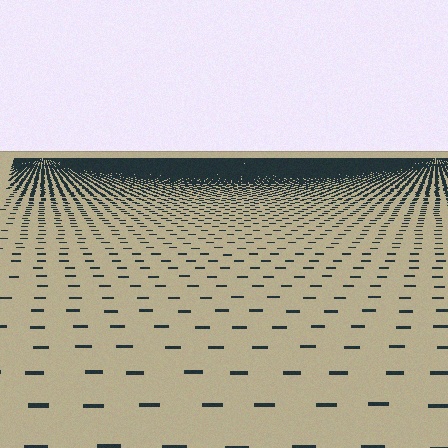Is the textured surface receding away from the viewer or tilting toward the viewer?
The surface is receding away from the viewer. Texture elements get smaller and denser toward the top.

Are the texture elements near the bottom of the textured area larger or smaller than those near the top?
Larger. Near the bottom, elements are closer to the viewer and appear at a bigger on-screen size.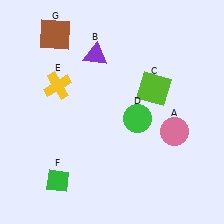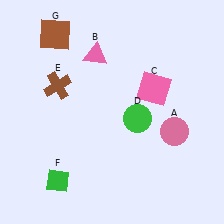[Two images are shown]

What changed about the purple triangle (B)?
In Image 1, B is purple. In Image 2, it changed to pink.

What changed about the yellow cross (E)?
In Image 1, E is yellow. In Image 2, it changed to brown.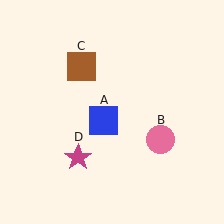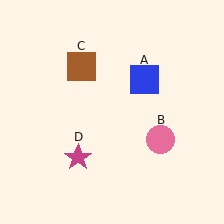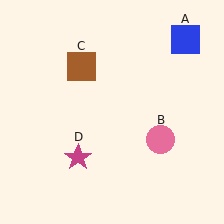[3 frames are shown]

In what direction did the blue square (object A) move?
The blue square (object A) moved up and to the right.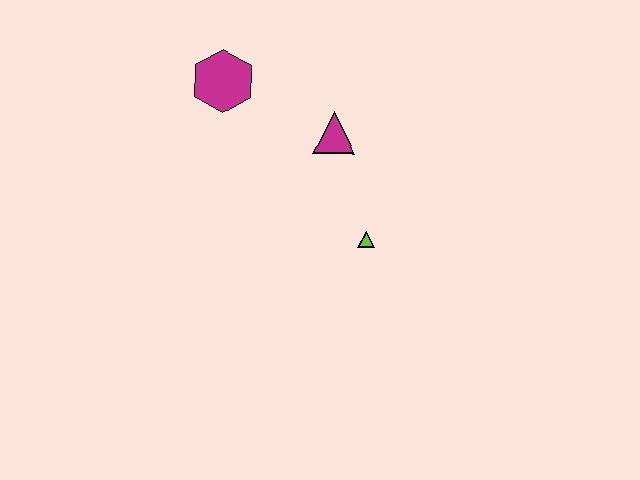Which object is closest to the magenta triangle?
The lime triangle is closest to the magenta triangle.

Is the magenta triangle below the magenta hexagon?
Yes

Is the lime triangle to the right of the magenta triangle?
Yes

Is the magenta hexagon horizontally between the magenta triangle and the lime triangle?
No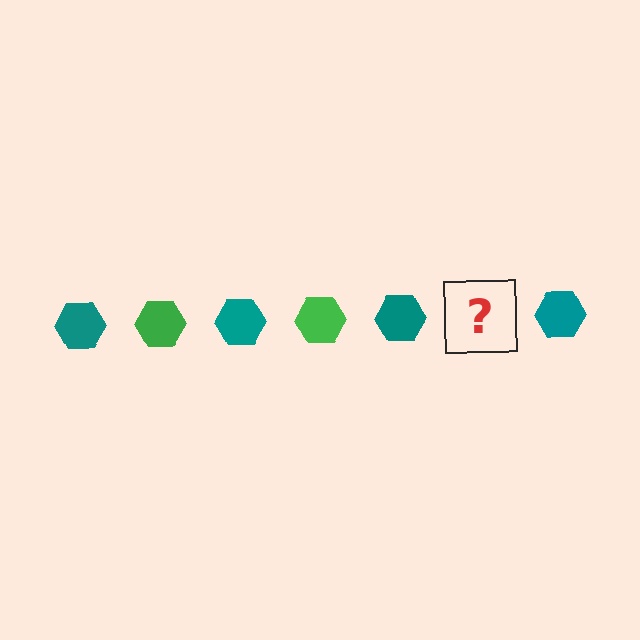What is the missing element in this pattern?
The missing element is a green hexagon.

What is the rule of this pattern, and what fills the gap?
The rule is that the pattern cycles through teal, green hexagons. The gap should be filled with a green hexagon.